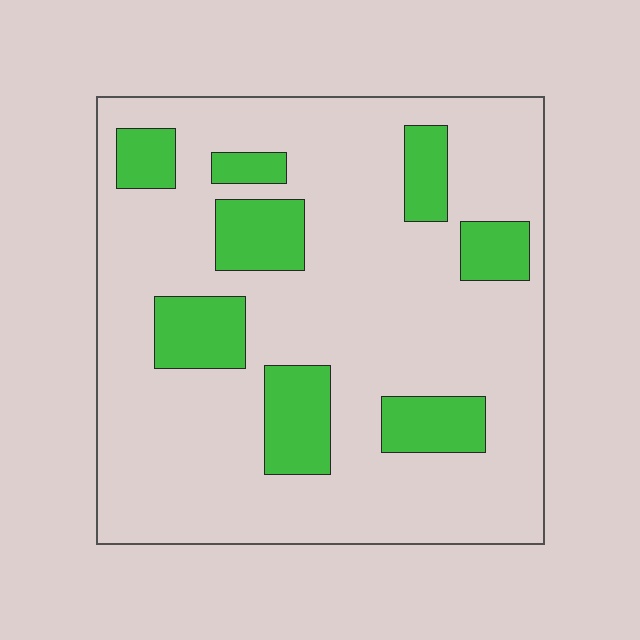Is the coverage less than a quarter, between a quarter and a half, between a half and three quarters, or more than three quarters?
Less than a quarter.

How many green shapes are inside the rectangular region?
8.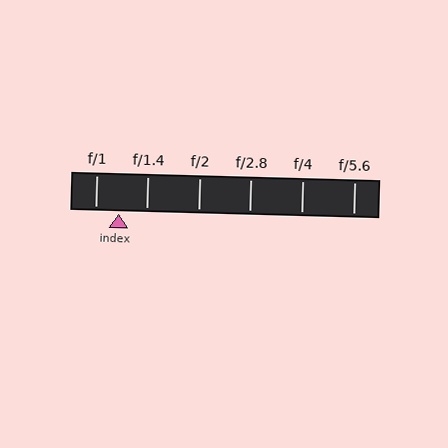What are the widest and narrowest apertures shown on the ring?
The widest aperture shown is f/1 and the narrowest is f/5.6.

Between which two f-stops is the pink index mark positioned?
The index mark is between f/1 and f/1.4.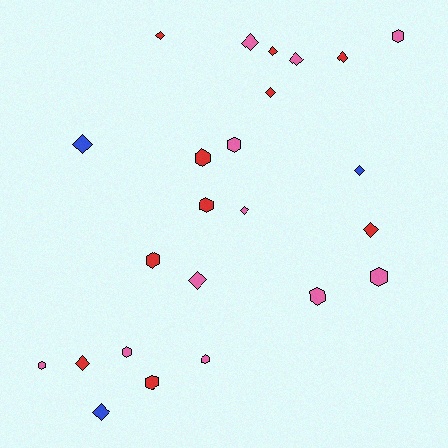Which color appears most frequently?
Pink, with 11 objects.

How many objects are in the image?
There are 24 objects.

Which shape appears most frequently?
Diamond, with 13 objects.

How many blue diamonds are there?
There are 3 blue diamonds.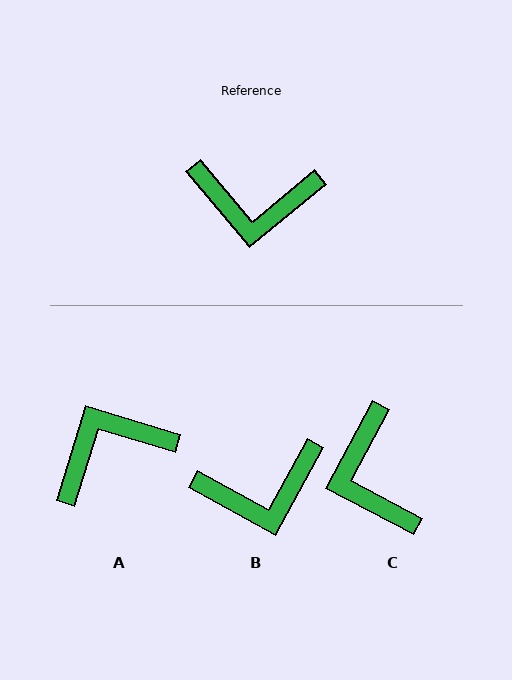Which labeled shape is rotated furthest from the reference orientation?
A, about 147 degrees away.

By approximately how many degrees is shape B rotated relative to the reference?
Approximately 21 degrees counter-clockwise.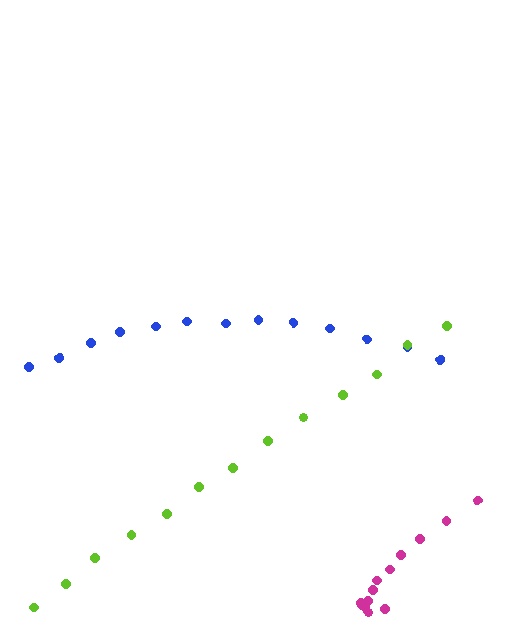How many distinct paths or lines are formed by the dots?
There are 3 distinct paths.